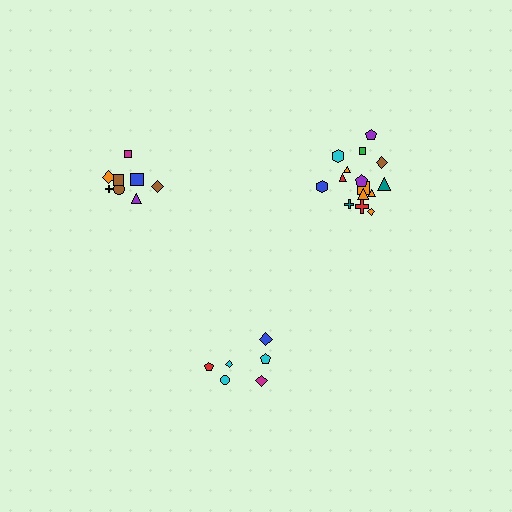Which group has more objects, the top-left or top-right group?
The top-right group.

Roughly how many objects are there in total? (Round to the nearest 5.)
Roughly 30 objects in total.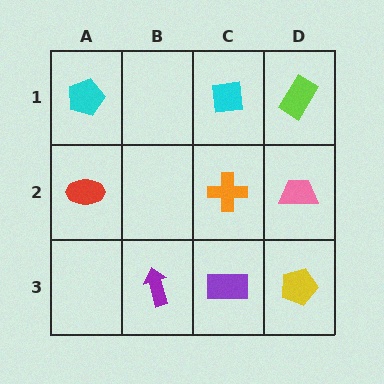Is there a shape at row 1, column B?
No, that cell is empty.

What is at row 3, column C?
A purple rectangle.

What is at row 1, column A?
A cyan pentagon.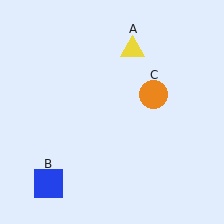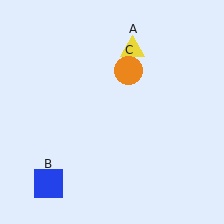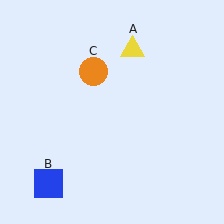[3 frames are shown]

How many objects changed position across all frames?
1 object changed position: orange circle (object C).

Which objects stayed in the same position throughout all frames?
Yellow triangle (object A) and blue square (object B) remained stationary.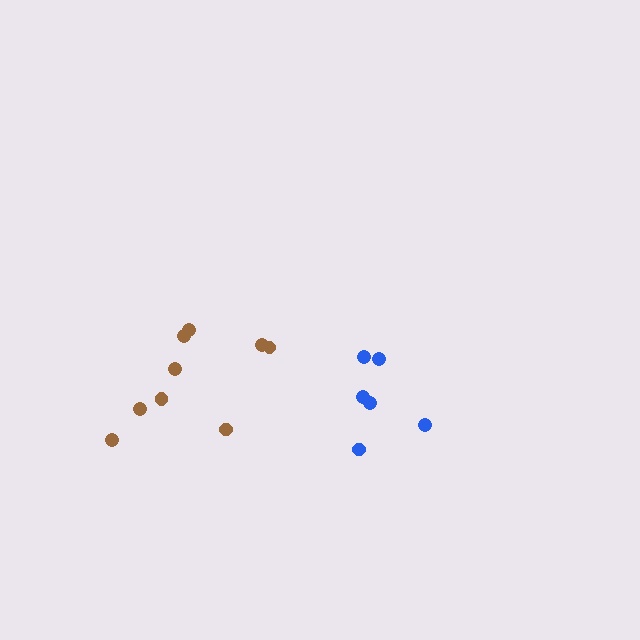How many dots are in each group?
Group 1: 6 dots, Group 2: 9 dots (15 total).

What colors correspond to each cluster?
The clusters are colored: blue, brown.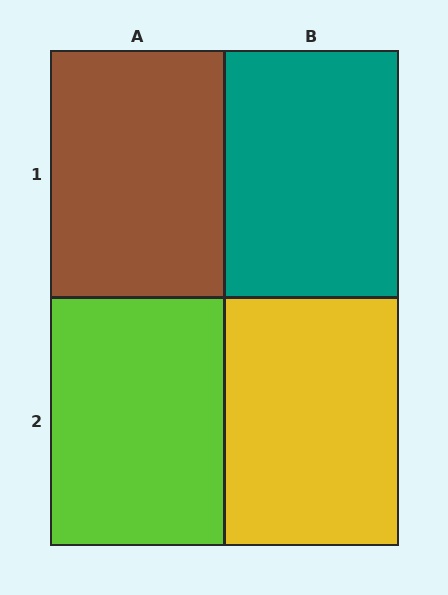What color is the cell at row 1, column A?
Brown.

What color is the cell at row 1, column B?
Teal.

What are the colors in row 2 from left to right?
Lime, yellow.